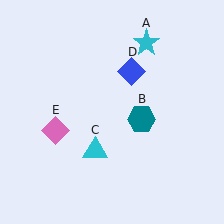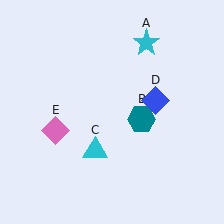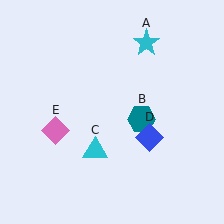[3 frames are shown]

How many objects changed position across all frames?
1 object changed position: blue diamond (object D).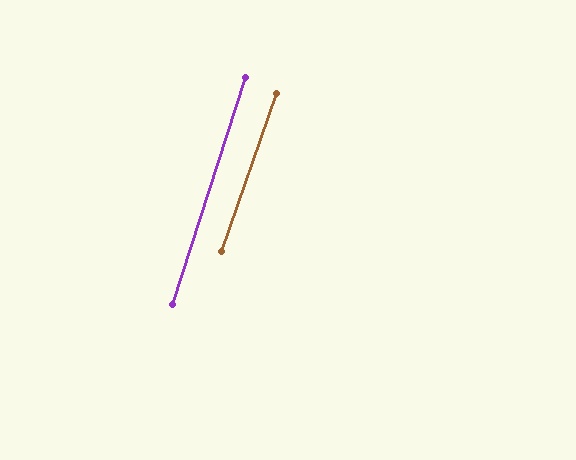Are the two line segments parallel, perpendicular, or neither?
Parallel — their directions differ by only 1.1°.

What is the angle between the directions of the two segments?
Approximately 1 degree.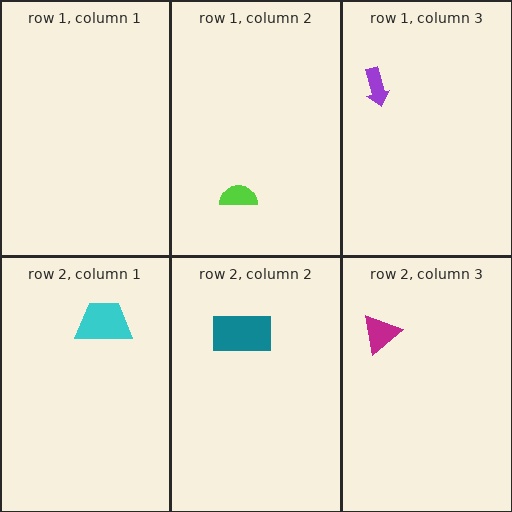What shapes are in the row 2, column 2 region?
The teal rectangle.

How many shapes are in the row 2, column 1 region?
1.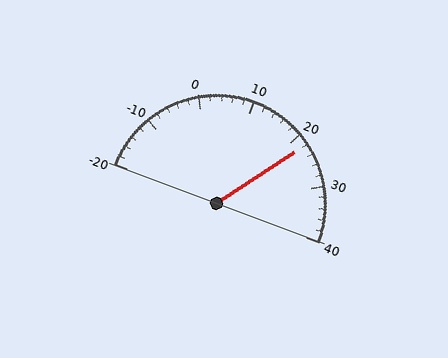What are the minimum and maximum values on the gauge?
The gauge ranges from -20 to 40.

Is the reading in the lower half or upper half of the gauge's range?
The reading is in the upper half of the range (-20 to 40).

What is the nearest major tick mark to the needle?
The nearest major tick mark is 20.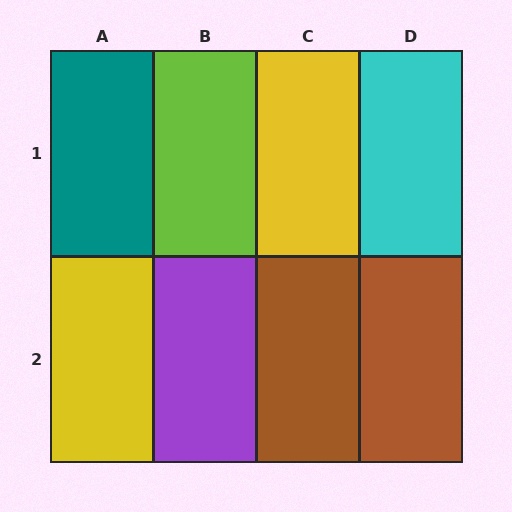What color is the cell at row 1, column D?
Cyan.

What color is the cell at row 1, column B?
Lime.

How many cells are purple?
1 cell is purple.